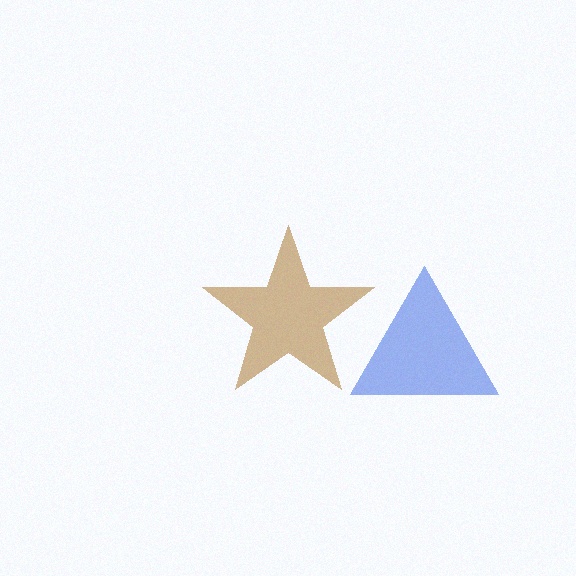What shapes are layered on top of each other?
The layered shapes are: a blue triangle, a brown star.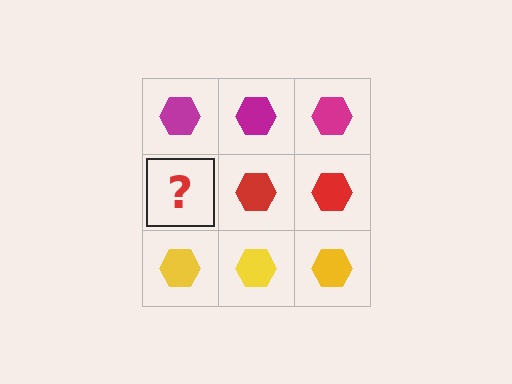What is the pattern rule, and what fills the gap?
The rule is that each row has a consistent color. The gap should be filled with a red hexagon.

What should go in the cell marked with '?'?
The missing cell should contain a red hexagon.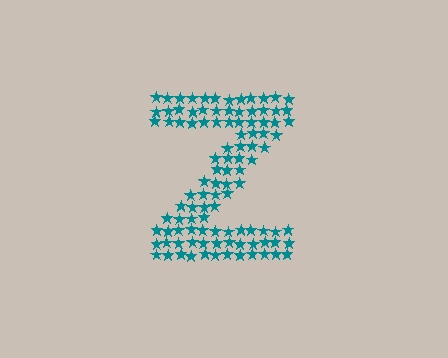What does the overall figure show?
The overall figure shows the letter Z.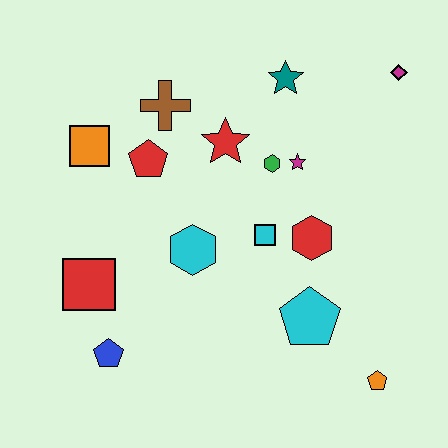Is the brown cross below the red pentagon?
No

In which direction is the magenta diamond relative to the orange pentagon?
The magenta diamond is above the orange pentagon.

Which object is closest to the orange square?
The red pentagon is closest to the orange square.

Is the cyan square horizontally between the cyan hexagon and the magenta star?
Yes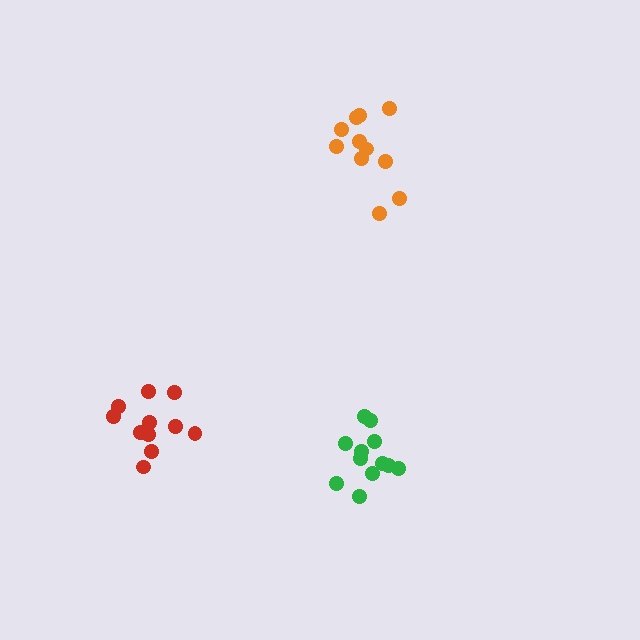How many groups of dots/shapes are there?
There are 3 groups.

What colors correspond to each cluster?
The clusters are colored: red, green, orange.